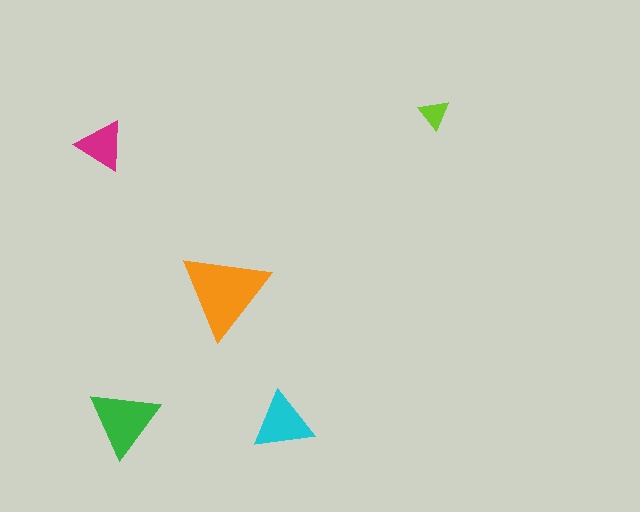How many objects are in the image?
There are 5 objects in the image.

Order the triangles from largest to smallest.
the orange one, the green one, the cyan one, the magenta one, the lime one.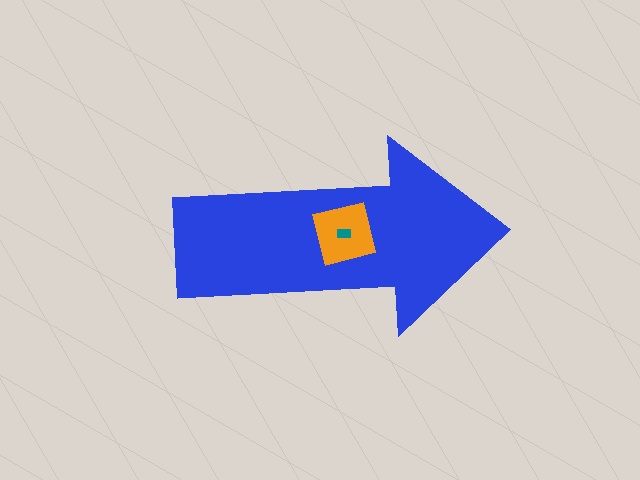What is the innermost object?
The teal rectangle.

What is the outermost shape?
The blue arrow.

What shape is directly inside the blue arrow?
The orange square.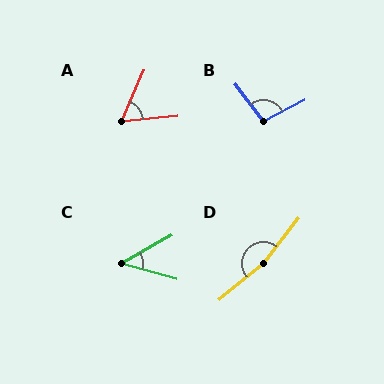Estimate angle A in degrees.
Approximately 61 degrees.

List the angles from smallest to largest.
C (46°), A (61°), B (100°), D (167°).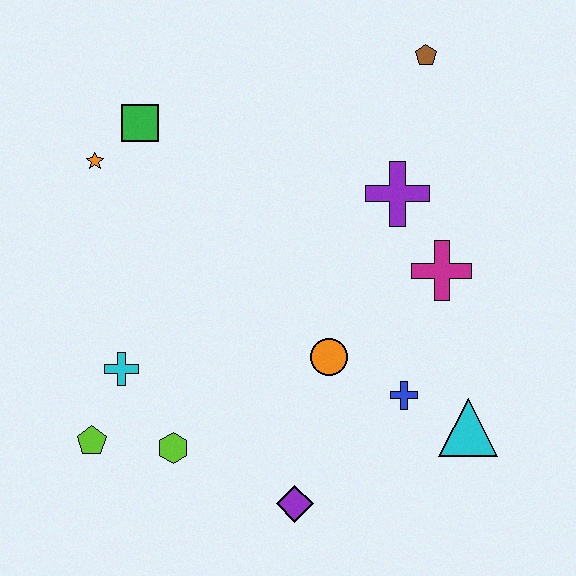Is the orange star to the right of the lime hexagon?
No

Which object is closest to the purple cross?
The magenta cross is closest to the purple cross.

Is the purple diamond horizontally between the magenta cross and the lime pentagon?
Yes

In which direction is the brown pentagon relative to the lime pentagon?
The brown pentagon is above the lime pentagon.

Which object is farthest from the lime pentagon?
The brown pentagon is farthest from the lime pentagon.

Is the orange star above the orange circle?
Yes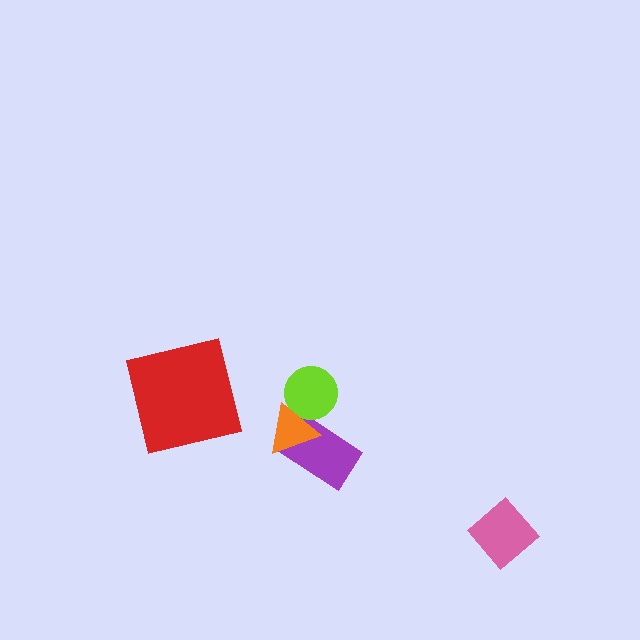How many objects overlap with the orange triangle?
2 objects overlap with the orange triangle.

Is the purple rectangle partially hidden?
Yes, it is partially covered by another shape.